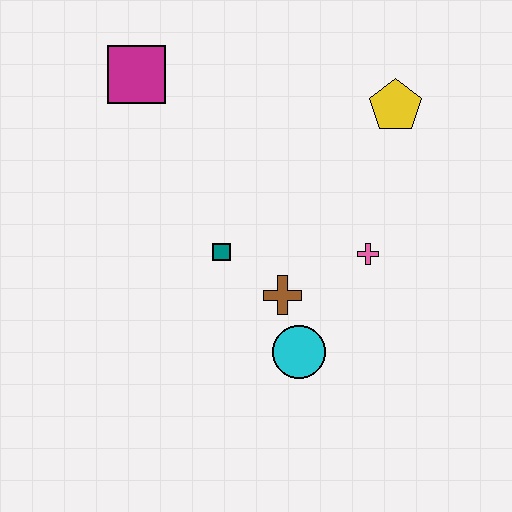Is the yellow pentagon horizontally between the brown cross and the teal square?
No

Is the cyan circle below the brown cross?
Yes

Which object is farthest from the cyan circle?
The magenta square is farthest from the cyan circle.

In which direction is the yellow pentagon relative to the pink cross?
The yellow pentagon is above the pink cross.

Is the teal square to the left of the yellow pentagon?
Yes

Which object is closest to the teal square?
The brown cross is closest to the teal square.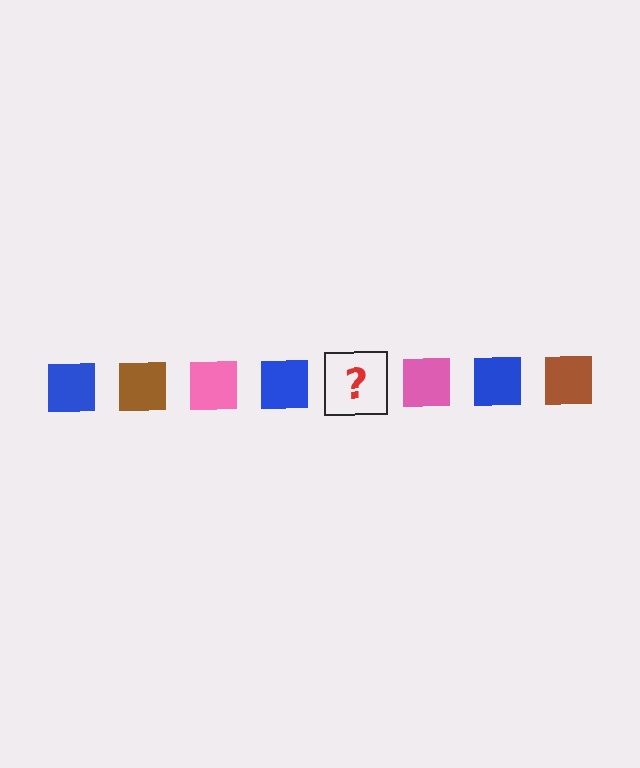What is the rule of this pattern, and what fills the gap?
The rule is that the pattern cycles through blue, brown, pink squares. The gap should be filled with a brown square.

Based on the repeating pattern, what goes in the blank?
The blank should be a brown square.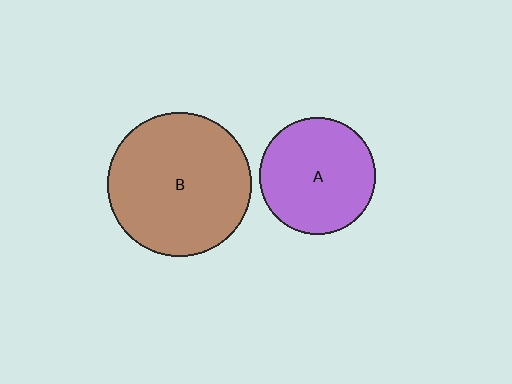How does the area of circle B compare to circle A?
Approximately 1.5 times.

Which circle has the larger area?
Circle B (brown).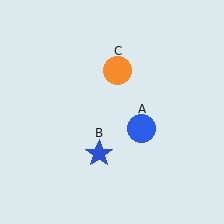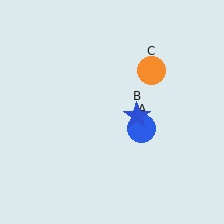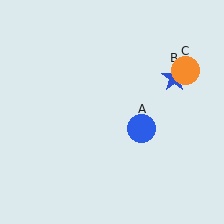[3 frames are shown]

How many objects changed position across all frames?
2 objects changed position: blue star (object B), orange circle (object C).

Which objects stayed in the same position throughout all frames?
Blue circle (object A) remained stationary.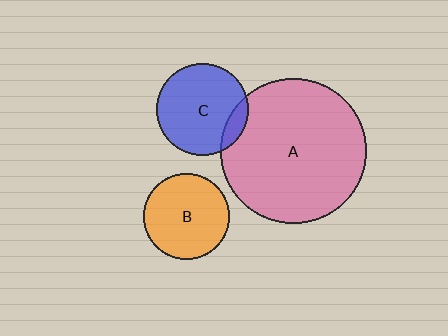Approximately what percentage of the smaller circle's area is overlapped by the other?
Approximately 10%.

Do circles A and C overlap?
Yes.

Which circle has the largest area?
Circle A (pink).